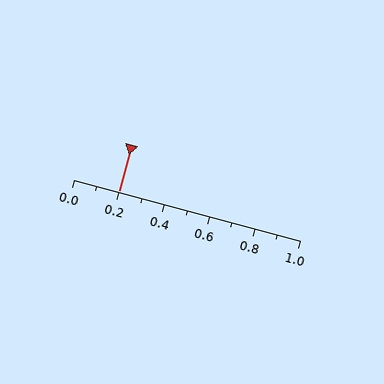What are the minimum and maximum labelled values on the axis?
The axis runs from 0.0 to 1.0.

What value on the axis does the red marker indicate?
The marker indicates approximately 0.2.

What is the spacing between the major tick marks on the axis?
The major ticks are spaced 0.2 apart.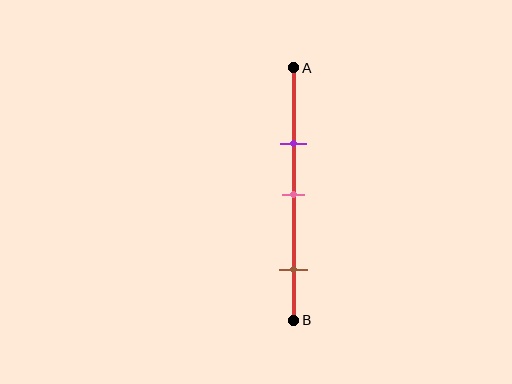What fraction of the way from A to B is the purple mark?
The purple mark is approximately 30% (0.3) of the way from A to B.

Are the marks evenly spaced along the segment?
No, the marks are not evenly spaced.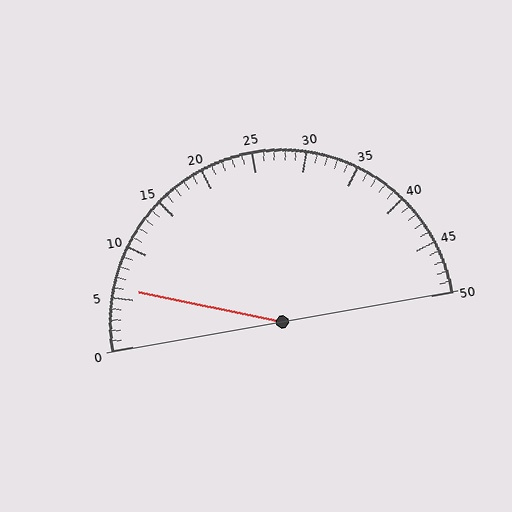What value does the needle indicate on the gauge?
The needle indicates approximately 6.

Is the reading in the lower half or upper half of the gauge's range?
The reading is in the lower half of the range (0 to 50).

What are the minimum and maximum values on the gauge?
The gauge ranges from 0 to 50.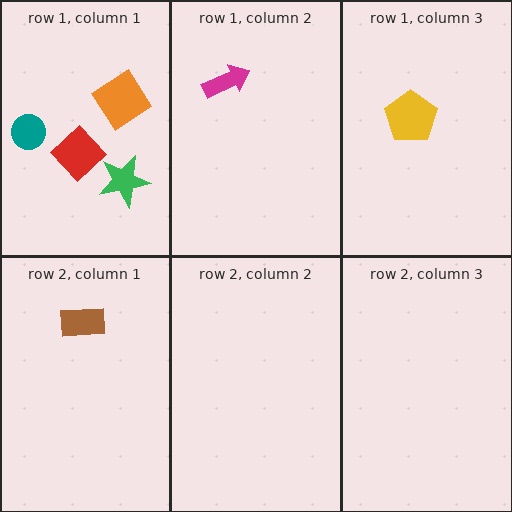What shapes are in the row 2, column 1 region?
The brown rectangle.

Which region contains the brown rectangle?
The row 2, column 1 region.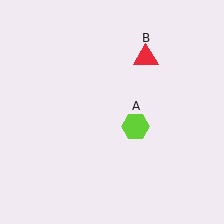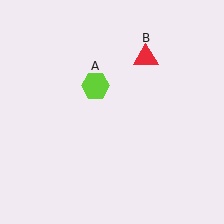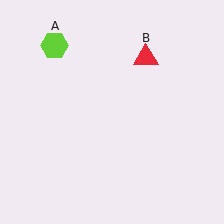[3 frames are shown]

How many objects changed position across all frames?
1 object changed position: lime hexagon (object A).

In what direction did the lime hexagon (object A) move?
The lime hexagon (object A) moved up and to the left.